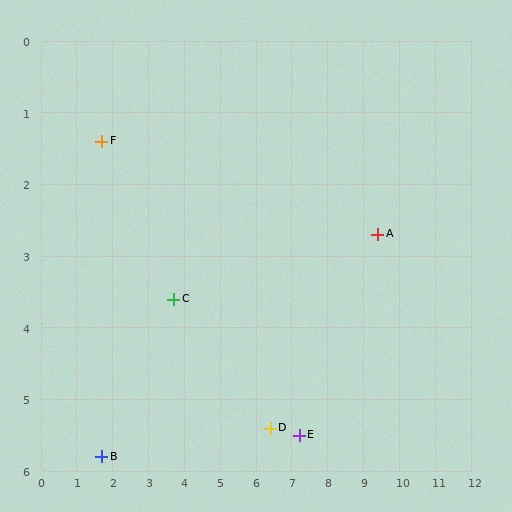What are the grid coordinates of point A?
Point A is at approximately (9.4, 2.7).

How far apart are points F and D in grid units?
Points F and D are about 6.2 grid units apart.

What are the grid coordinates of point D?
Point D is at approximately (6.4, 5.4).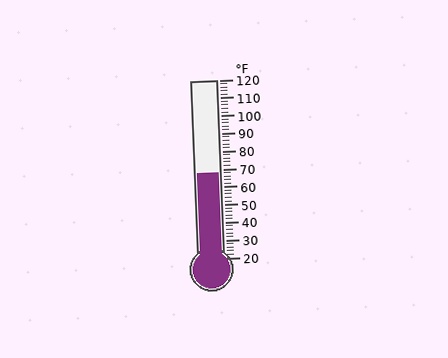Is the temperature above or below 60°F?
The temperature is above 60°F.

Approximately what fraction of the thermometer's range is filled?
The thermometer is filled to approximately 50% of its range.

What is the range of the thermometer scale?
The thermometer scale ranges from 20°F to 120°F.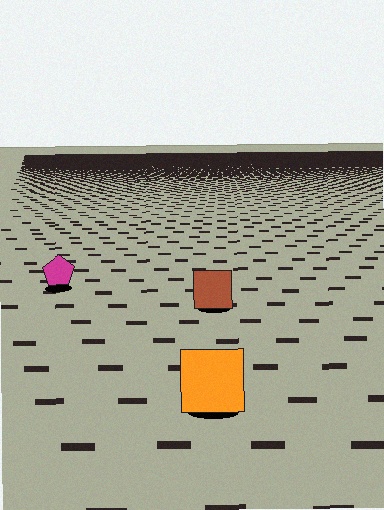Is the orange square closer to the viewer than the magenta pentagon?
Yes. The orange square is closer — you can tell from the texture gradient: the ground texture is coarser near it.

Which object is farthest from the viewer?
The magenta pentagon is farthest from the viewer. It appears smaller and the ground texture around it is denser.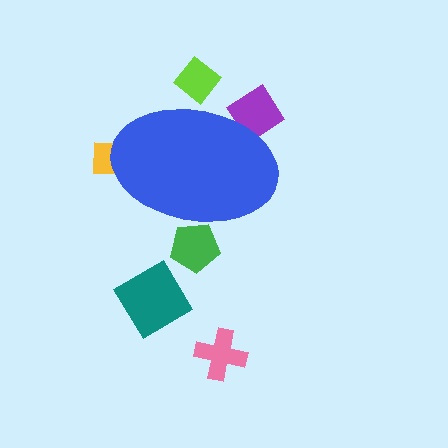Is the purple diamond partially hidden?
Yes, the purple diamond is partially hidden behind the blue ellipse.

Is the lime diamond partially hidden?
Yes, the lime diamond is partially hidden behind the blue ellipse.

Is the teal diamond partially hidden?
No, the teal diamond is fully visible.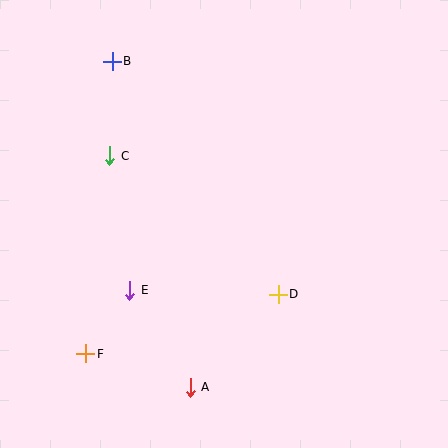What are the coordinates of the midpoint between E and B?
The midpoint between E and B is at (121, 176).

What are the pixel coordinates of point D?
Point D is at (278, 294).